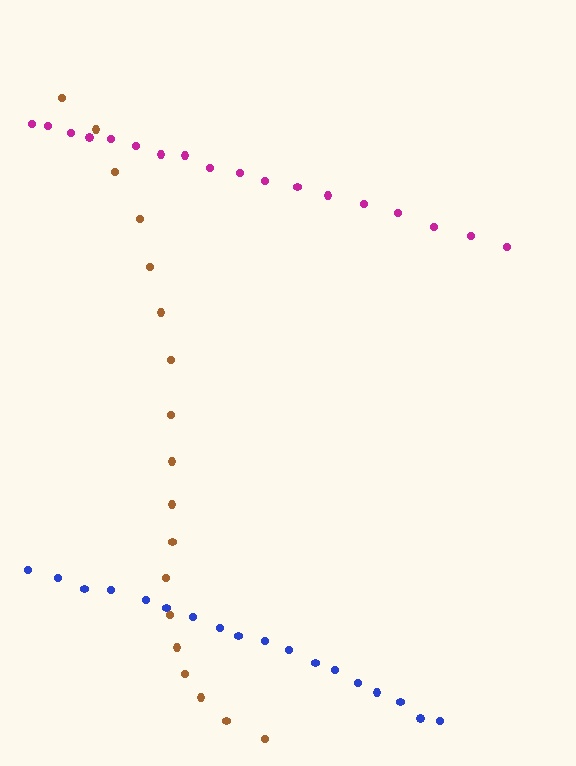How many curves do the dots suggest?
There are 3 distinct paths.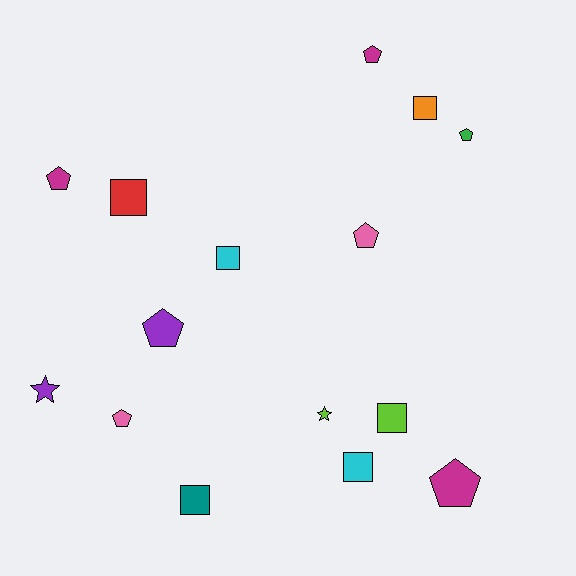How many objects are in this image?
There are 15 objects.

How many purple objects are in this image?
There are 2 purple objects.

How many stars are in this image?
There are 2 stars.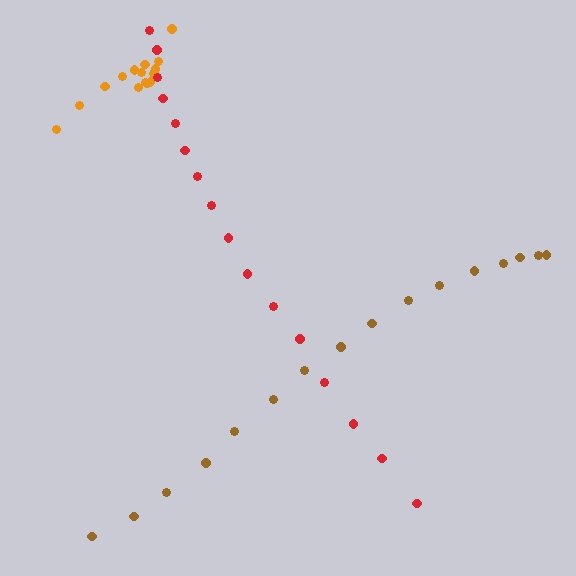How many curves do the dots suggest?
There are 3 distinct paths.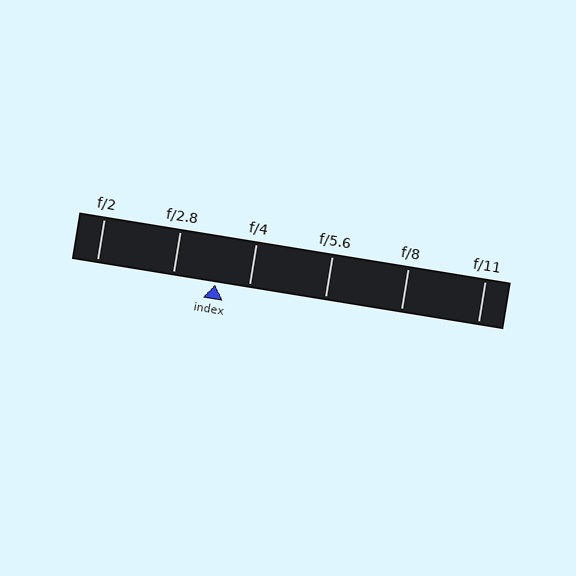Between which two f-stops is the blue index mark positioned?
The index mark is between f/2.8 and f/4.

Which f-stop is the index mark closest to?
The index mark is closest to f/4.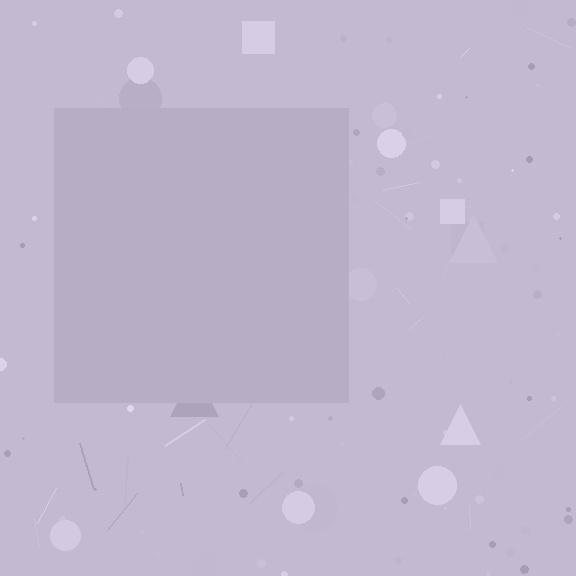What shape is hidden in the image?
A square is hidden in the image.